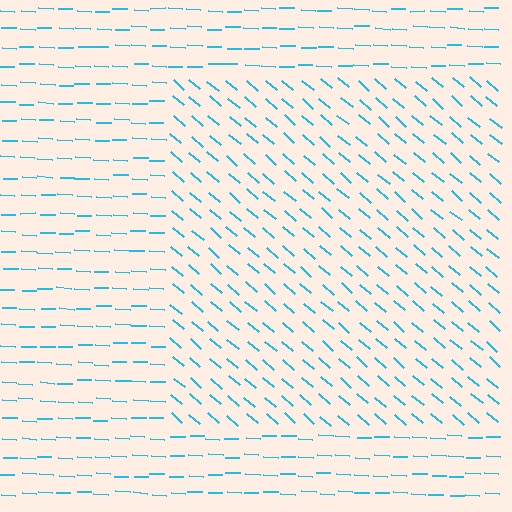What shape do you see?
I see a rectangle.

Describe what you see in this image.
The image is filled with small cyan line segments. A rectangle region in the image has lines oriented differently from the surrounding lines, creating a visible texture boundary.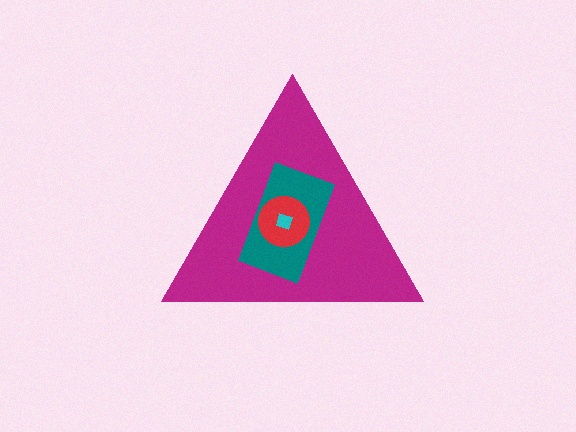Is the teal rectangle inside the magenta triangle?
Yes.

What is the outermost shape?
The magenta triangle.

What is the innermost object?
The cyan square.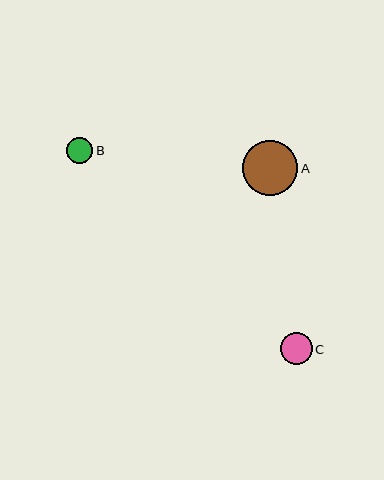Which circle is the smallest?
Circle B is the smallest with a size of approximately 26 pixels.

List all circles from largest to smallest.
From largest to smallest: A, C, B.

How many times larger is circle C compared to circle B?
Circle C is approximately 1.2 times the size of circle B.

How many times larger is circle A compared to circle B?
Circle A is approximately 2.1 times the size of circle B.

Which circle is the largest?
Circle A is the largest with a size of approximately 55 pixels.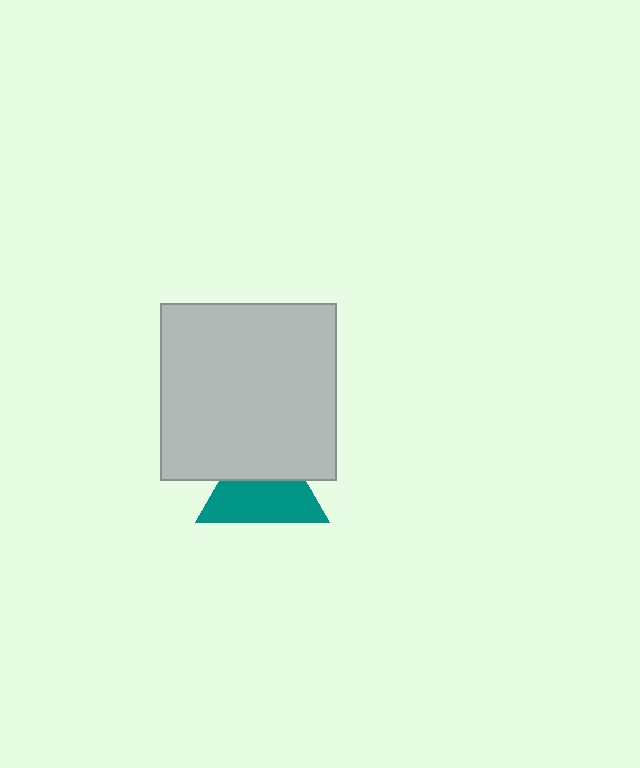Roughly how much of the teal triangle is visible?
About half of it is visible (roughly 59%).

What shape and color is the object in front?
The object in front is a light gray rectangle.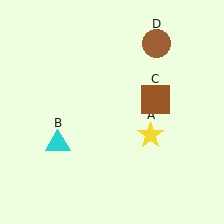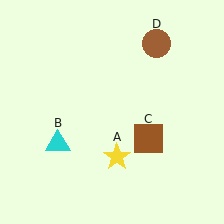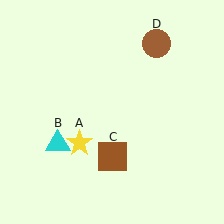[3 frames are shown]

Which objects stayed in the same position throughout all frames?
Cyan triangle (object B) and brown circle (object D) remained stationary.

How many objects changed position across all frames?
2 objects changed position: yellow star (object A), brown square (object C).